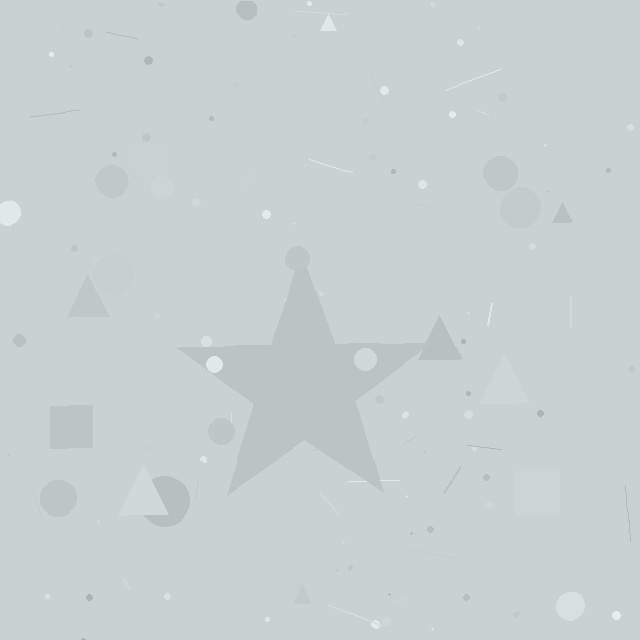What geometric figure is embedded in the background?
A star is embedded in the background.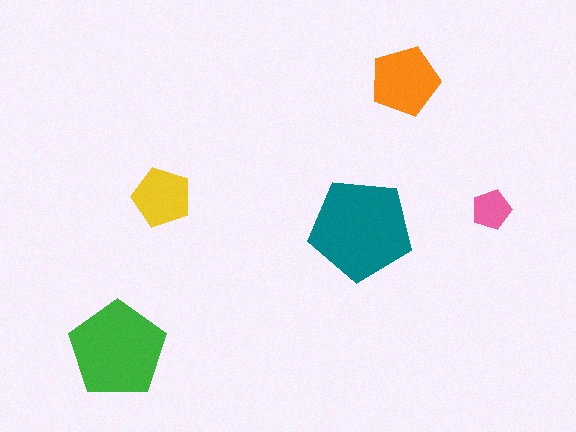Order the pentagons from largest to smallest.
the teal one, the green one, the orange one, the yellow one, the pink one.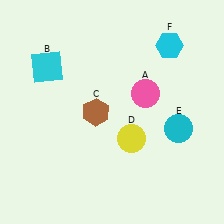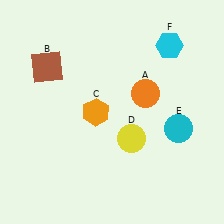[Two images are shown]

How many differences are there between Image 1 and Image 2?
There are 3 differences between the two images.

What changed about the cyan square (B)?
In Image 1, B is cyan. In Image 2, it changed to brown.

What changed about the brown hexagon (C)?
In Image 1, C is brown. In Image 2, it changed to orange.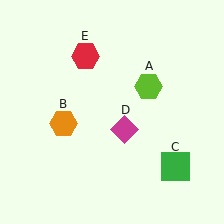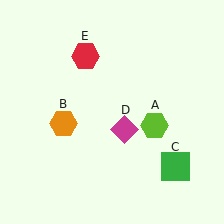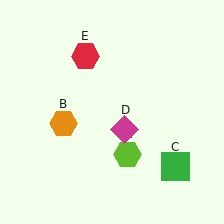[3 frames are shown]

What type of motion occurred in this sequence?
The lime hexagon (object A) rotated clockwise around the center of the scene.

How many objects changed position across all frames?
1 object changed position: lime hexagon (object A).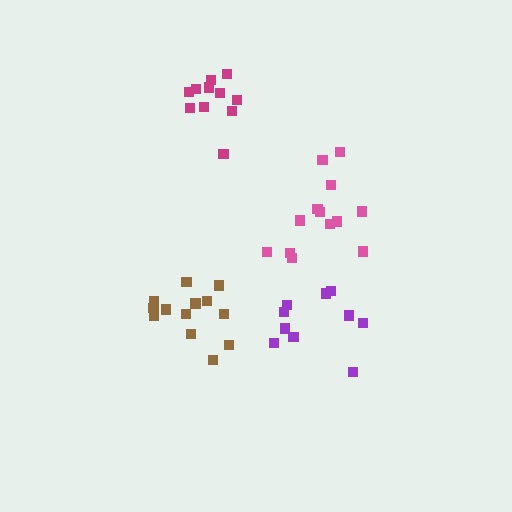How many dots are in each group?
Group 1: 13 dots, Group 2: 13 dots, Group 3: 11 dots, Group 4: 10 dots (47 total).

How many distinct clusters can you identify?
There are 4 distinct clusters.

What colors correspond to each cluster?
The clusters are colored: pink, brown, magenta, purple.